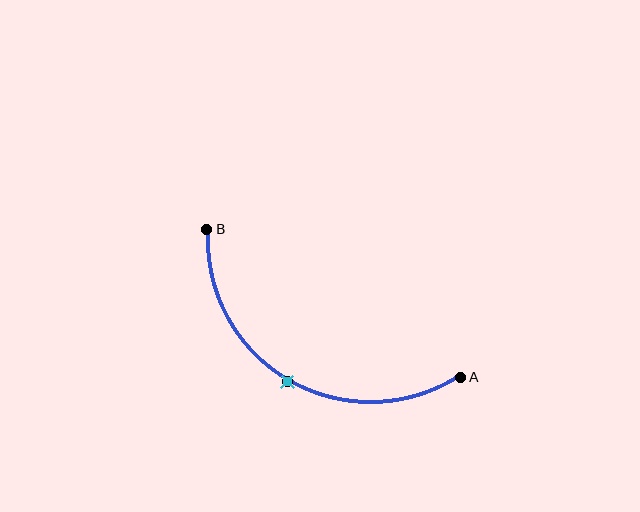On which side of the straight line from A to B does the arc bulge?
The arc bulges below the straight line connecting A and B.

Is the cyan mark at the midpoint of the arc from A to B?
Yes. The cyan mark lies on the arc at equal arc-length from both A and B — it is the arc midpoint.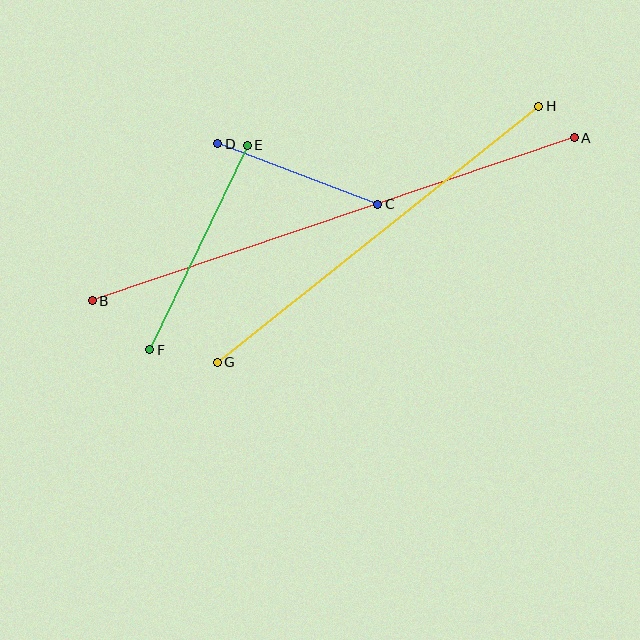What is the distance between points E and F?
The distance is approximately 226 pixels.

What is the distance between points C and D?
The distance is approximately 171 pixels.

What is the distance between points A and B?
The distance is approximately 509 pixels.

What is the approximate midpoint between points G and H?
The midpoint is at approximately (378, 234) pixels.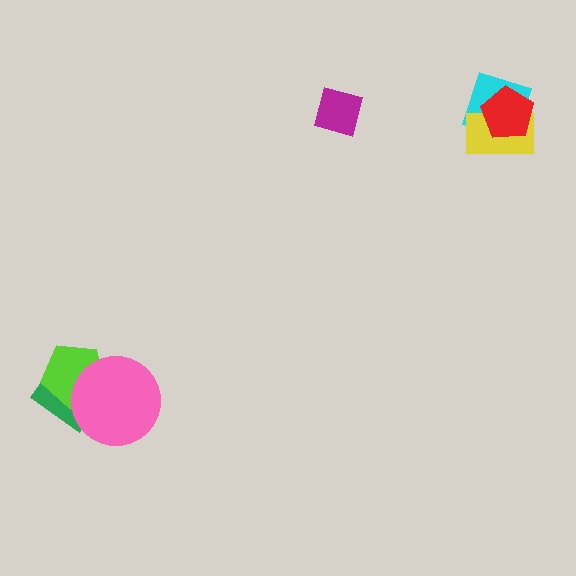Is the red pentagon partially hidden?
No, no other shape covers it.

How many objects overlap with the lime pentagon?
2 objects overlap with the lime pentagon.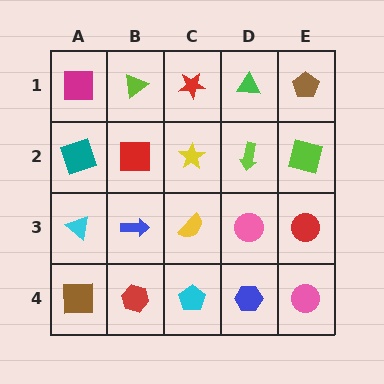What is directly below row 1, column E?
A lime square.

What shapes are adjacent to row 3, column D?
A lime arrow (row 2, column D), a blue hexagon (row 4, column D), a yellow semicircle (row 3, column C), a red circle (row 3, column E).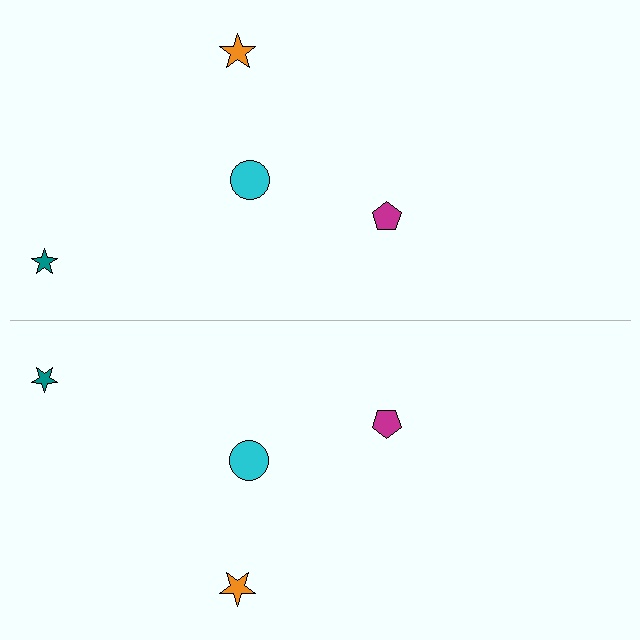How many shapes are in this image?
There are 8 shapes in this image.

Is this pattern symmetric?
Yes, this pattern has bilateral (reflection) symmetry.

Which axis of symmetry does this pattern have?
The pattern has a horizontal axis of symmetry running through the center of the image.